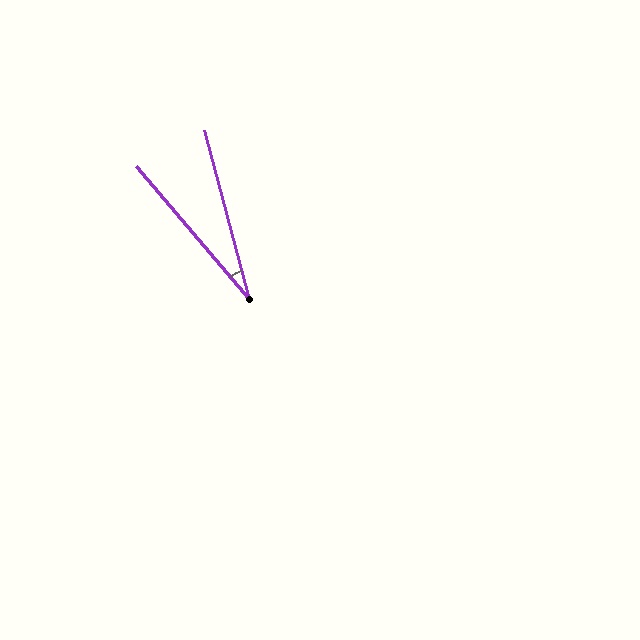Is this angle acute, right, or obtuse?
It is acute.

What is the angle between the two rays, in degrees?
Approximately 25 degrees.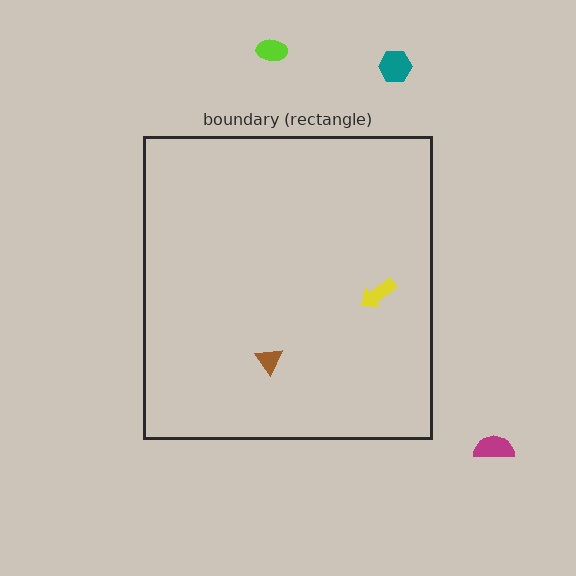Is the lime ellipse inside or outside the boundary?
Outside.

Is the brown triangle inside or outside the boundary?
Inside.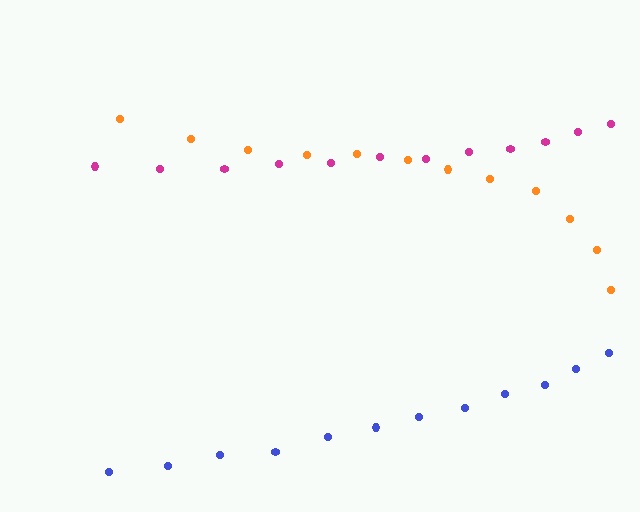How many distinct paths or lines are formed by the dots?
There are 3 distinct paths.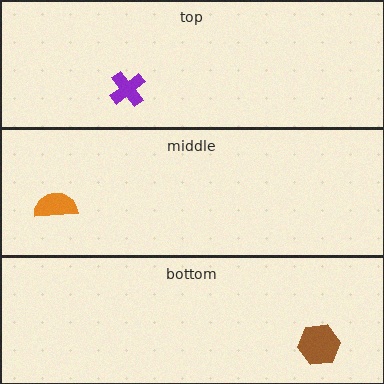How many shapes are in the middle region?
1.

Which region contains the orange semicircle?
The middle region.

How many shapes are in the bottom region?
1.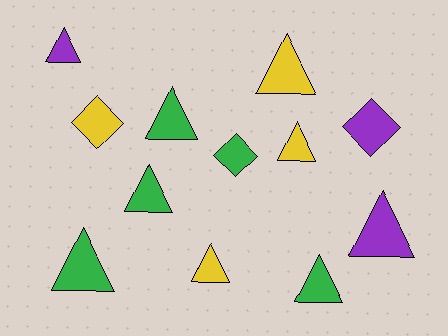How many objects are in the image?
There are 12 objects.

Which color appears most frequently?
Green, with 5 objects.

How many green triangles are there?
There are 4 green triangles.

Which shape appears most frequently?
Triangle, with 9 objects.